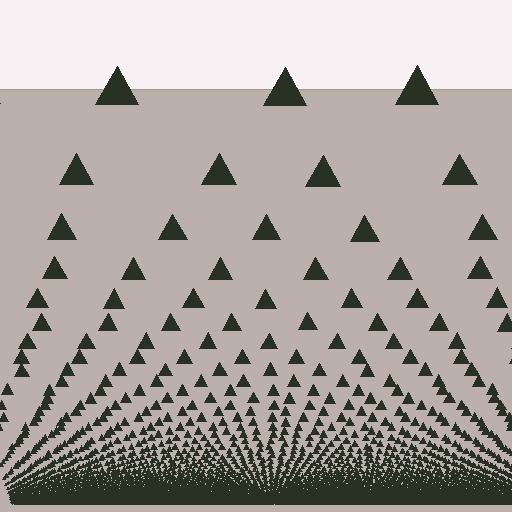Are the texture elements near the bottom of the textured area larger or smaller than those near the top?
Smaller. The gradient is inverted — elements near the bottom are smaller and denser.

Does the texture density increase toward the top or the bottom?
Density increases toward the bottom.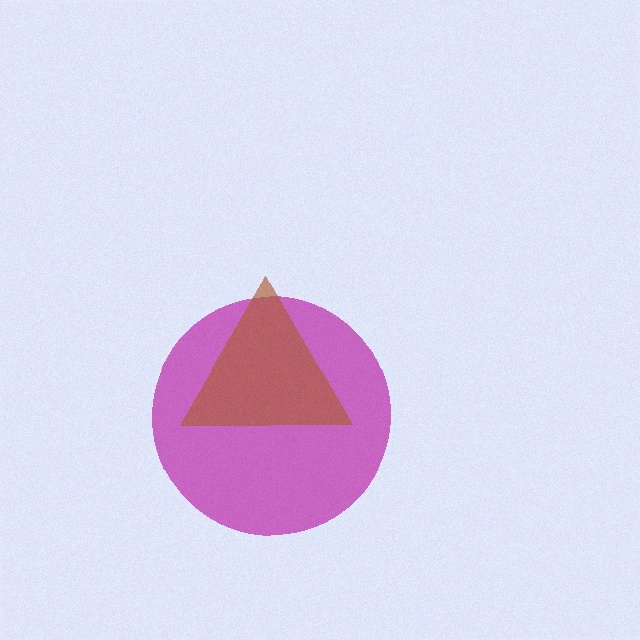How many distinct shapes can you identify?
There are 2 distinct shapes: a magenta circle, a brown triangle.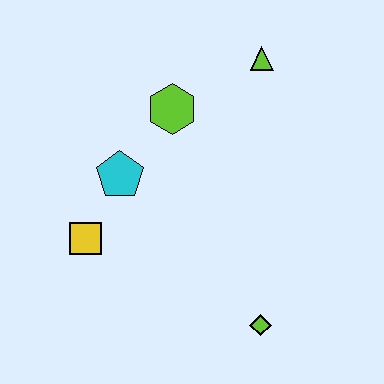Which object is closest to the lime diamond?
The yellow square is closest to the lime diamond.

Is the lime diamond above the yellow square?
No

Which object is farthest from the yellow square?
The lime triangle is farthest from the yellow square.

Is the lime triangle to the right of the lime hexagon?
Yes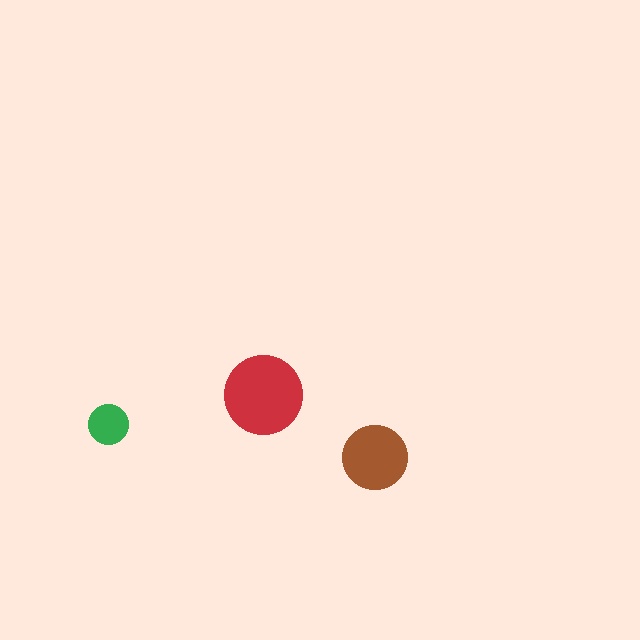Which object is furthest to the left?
The green circle is leftmost.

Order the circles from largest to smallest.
the red one, the brown one, the green one.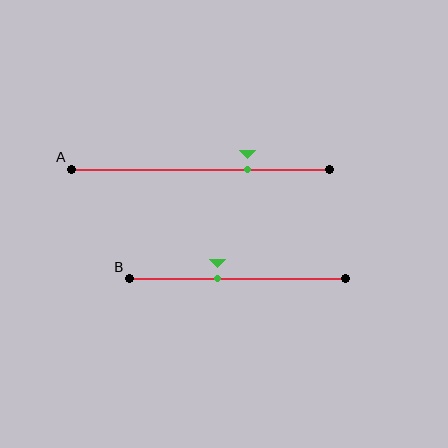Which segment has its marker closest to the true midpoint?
Segment B has its marker closest to the true midpoint.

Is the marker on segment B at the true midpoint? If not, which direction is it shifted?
No, the marker on segment B is shifted to the left by about 9% of the segment length.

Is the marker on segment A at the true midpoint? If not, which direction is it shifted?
No, the marker on segment A is shifted to the right by about 18% of the segment length.